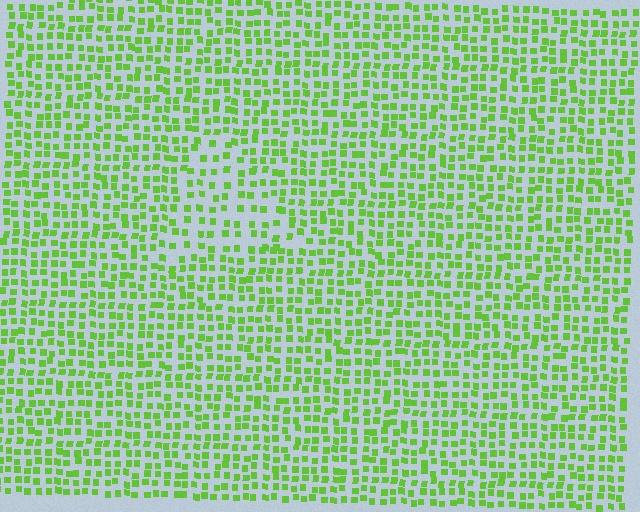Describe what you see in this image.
The image contains small lime elements arranged at two different densities. A triangle-shaped region is visible where the elements are less densely packed than the surrounding area.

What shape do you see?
I see a triangle.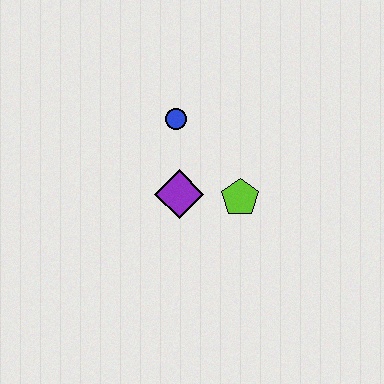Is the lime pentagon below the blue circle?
Yes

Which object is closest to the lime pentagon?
The purple diamond is closest to the lime pentagon.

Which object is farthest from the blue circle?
The lime pentagon is farthest from the blue circle.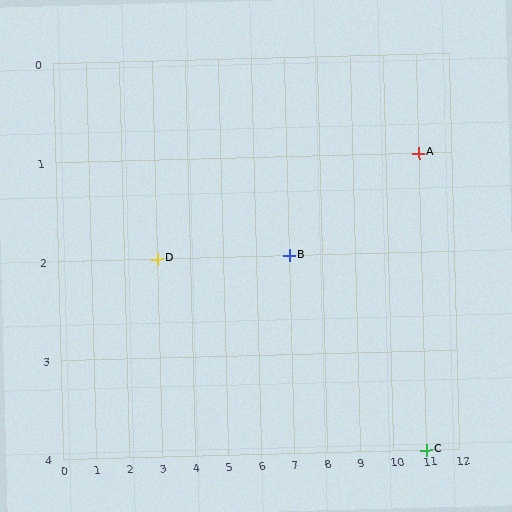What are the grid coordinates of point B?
Point B is at grid coordinates (7, 2).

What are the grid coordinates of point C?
Point C is at grid coordinates (11, 4).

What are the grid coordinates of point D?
Point D is at grid coordinates (3, 2).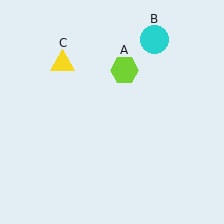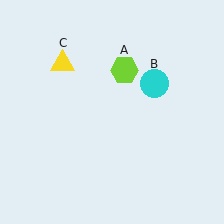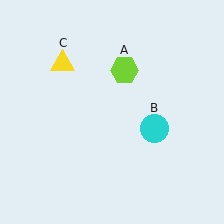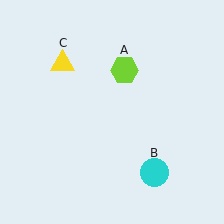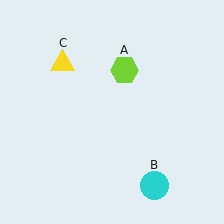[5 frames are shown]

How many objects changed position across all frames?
1 object changed position: cyan circle (object B).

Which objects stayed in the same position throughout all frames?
Lime hexagon (object A) and yellow triangle (object C) remained stationary.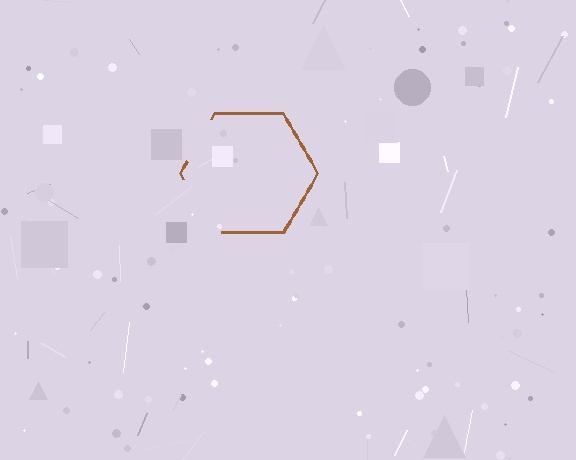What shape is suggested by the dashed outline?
The dashed outline suggests a hexagon.